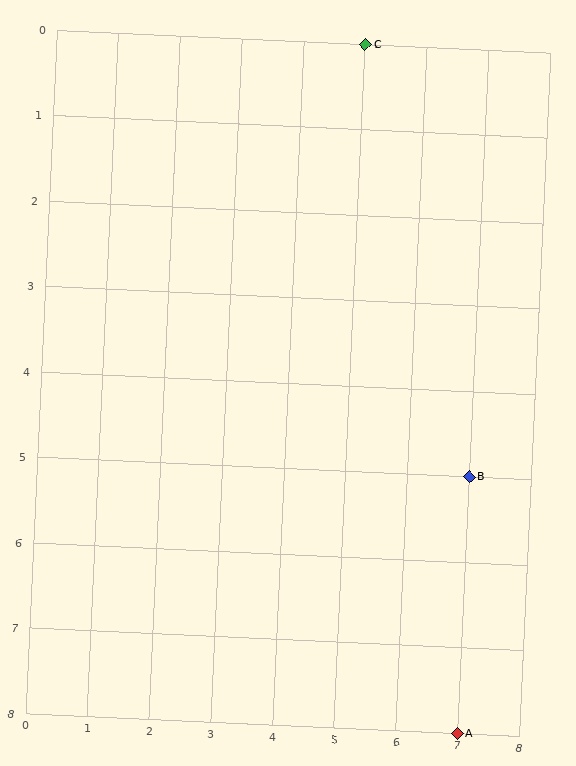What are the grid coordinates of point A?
Point A is at grid coordinates (7, 8).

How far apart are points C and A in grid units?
Points C and A are 2 columns and 8 rows apart (about 8.2 grid units diagonally).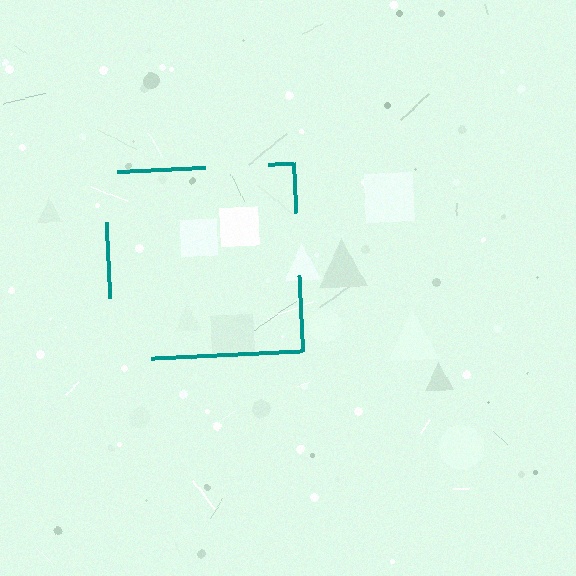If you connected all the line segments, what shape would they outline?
They would outline a square.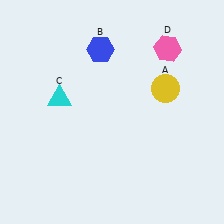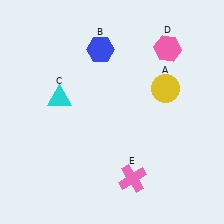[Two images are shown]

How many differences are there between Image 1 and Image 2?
There is 1 difference between the two images.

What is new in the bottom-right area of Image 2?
A pink cross (E) was added in the bottom-right area of Image 2.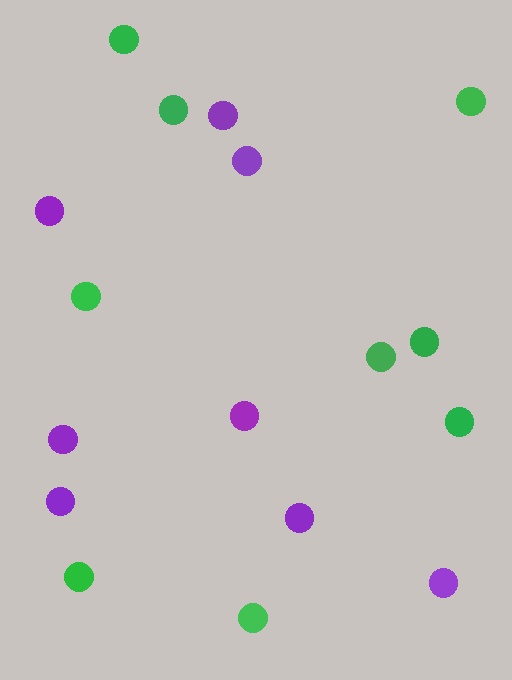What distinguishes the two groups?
There are 2 groups: one group of purple circles (8) and one group of green circles (9).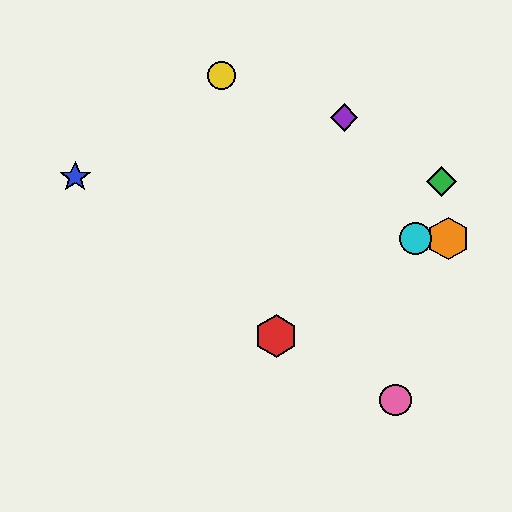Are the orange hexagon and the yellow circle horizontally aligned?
No, the orange hexagon is at y≈239 and the yellow circle is at y≈76.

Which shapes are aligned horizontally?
The orange hexagon, the cyan circle are aligned horizontally.